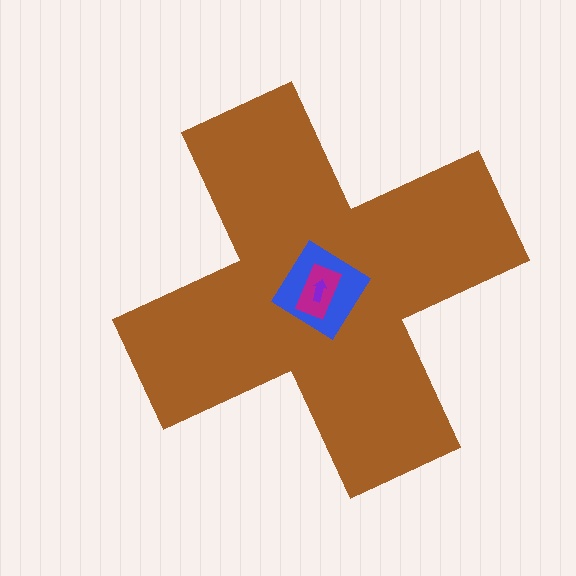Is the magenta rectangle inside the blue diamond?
Yes.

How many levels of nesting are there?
4.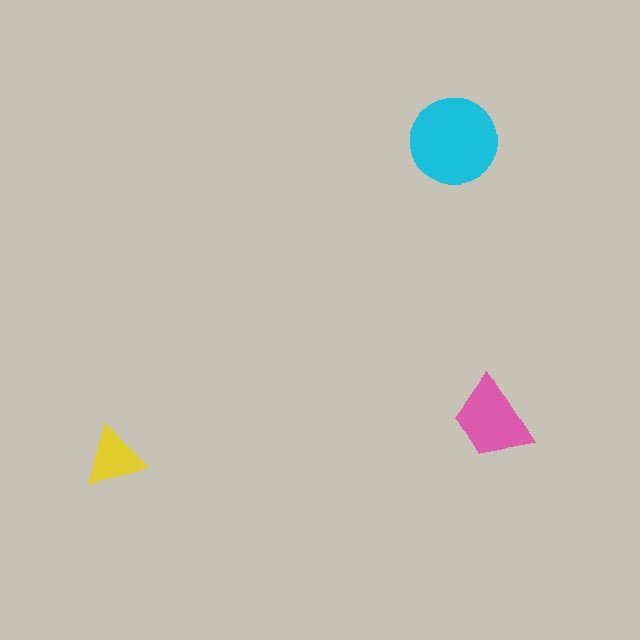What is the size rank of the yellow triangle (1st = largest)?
3rd.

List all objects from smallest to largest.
The yellow triangle, the pink trapezoid, the cyan circle.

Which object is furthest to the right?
The pink trapezoid is rightmost.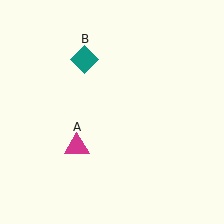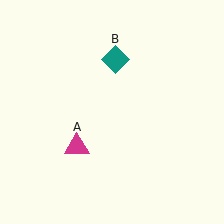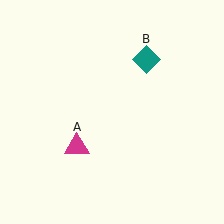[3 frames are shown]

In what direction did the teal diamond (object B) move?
The teal diamond (object B) moved right.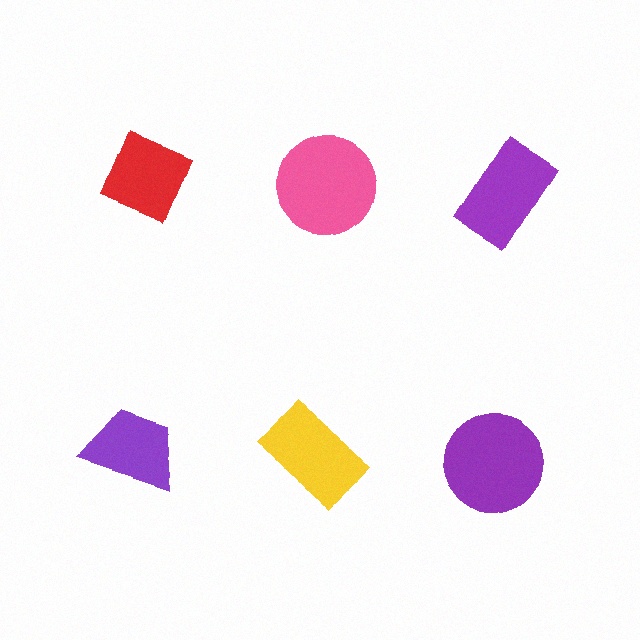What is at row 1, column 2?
A pink circle.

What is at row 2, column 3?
A purple circle.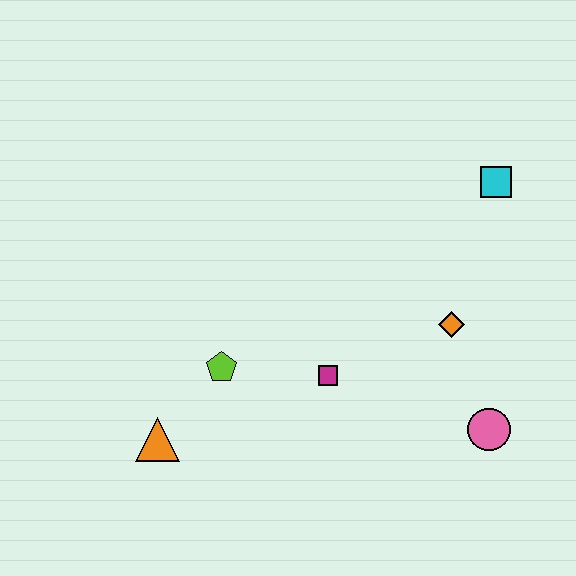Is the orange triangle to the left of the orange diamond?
Yes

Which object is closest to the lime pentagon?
The orange triangle is closest to the lime pentagon.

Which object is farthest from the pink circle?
The orange triangle is farthest from the pink circle.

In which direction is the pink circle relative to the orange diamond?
The pink circle is below the orange diamond.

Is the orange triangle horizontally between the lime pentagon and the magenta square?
No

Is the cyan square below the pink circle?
No